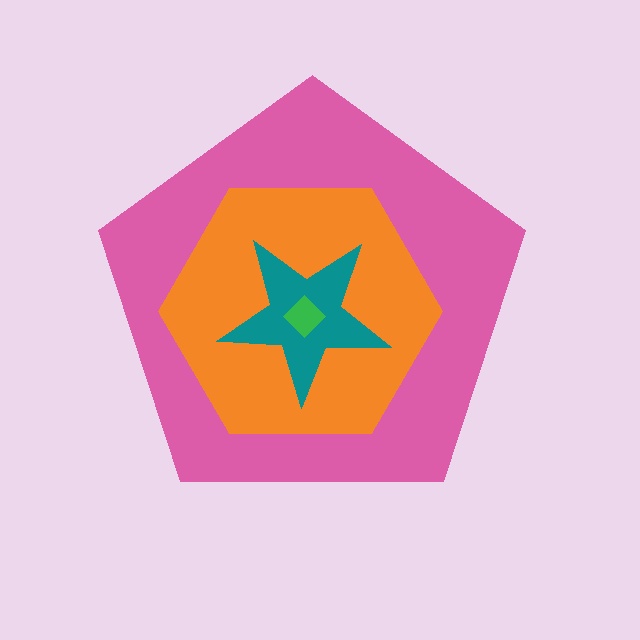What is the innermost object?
The green diamond.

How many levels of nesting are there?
4.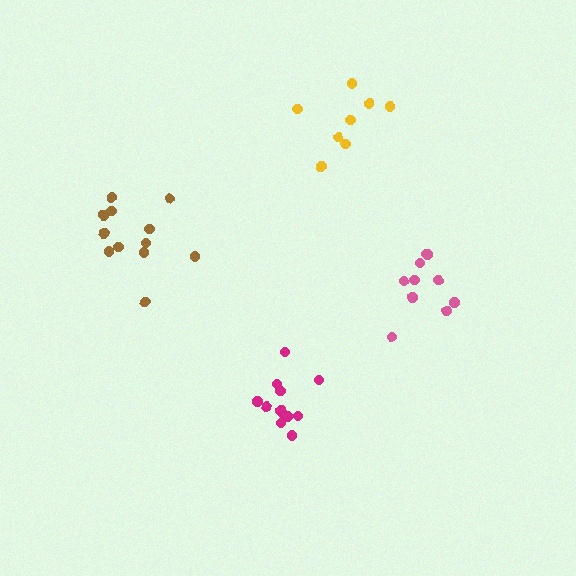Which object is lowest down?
The magenta cluster is bottommost.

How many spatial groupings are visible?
There are 4 spatial groupings.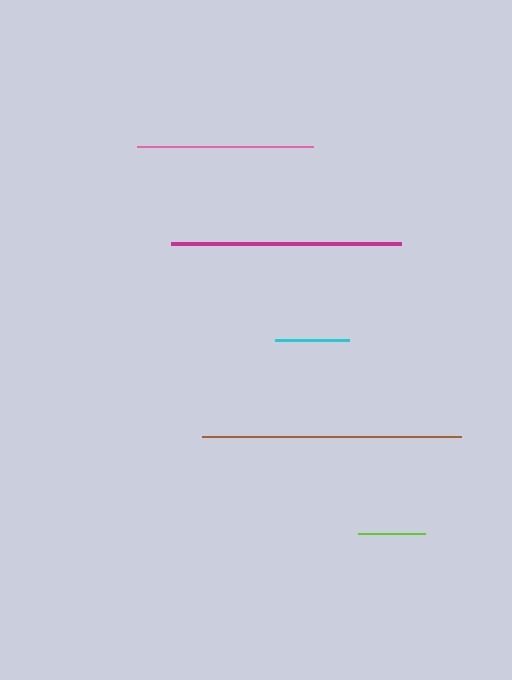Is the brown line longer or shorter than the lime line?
The brown line is longer than the lime line.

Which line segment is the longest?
The brown line is the longest at approximately 259 pixels.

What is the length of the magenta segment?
The magenta segment is approximately 231 pixels long.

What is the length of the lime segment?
The lime segment is approximately 67 pixels long.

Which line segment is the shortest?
The lime line is the shortest at approximately 67 pixels.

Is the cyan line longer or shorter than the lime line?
The cyan line is longer than the lime line.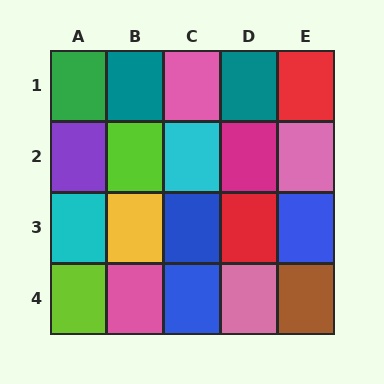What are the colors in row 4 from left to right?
Lime, pink, blue, pink, brown.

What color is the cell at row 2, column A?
Purple.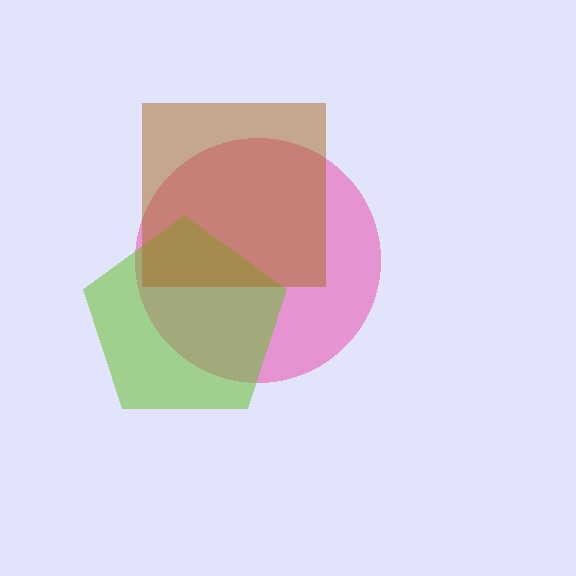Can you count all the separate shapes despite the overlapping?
Yes, there are 3 separate shapes.